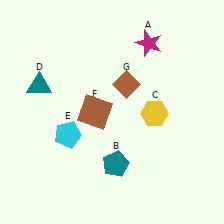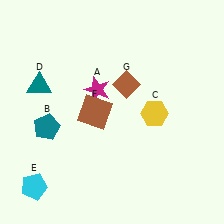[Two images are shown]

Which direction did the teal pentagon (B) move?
The teal pentagon (B) moved left.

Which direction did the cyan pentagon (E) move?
The cyan pentagon (E) moved down.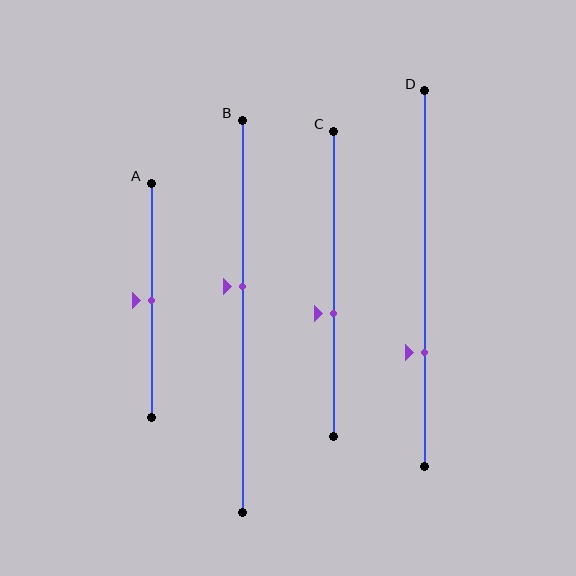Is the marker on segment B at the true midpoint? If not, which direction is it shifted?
No, the marker on segment B is shifted upward by about 8% of the segment length.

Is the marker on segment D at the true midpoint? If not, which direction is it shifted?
No, the marker on segment D is shifted downward by about 20% of the segment length.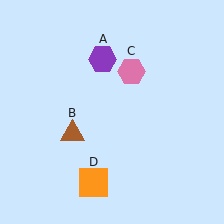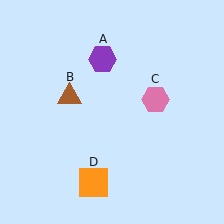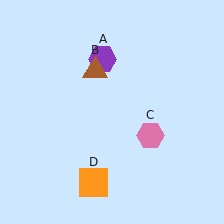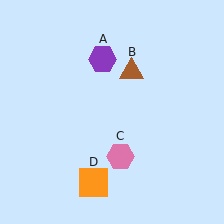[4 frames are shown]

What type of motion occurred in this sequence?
The brown triangle (object B), pink hexagon (object C) rotated clockwise around the center of the scene.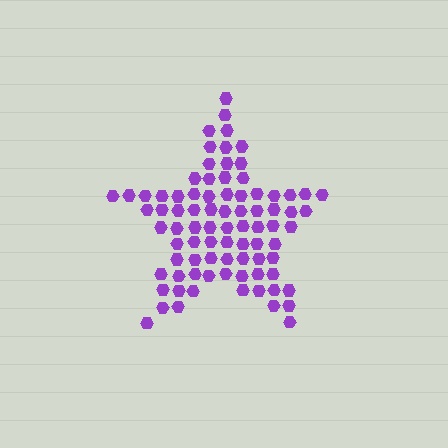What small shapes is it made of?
It is made of small hexagons.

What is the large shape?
The large shape is a star.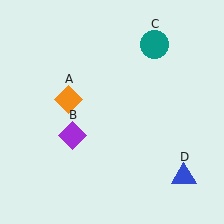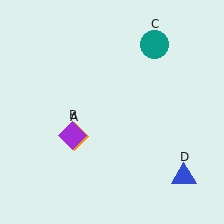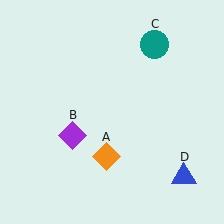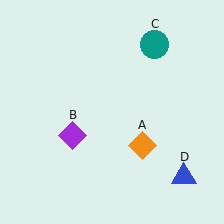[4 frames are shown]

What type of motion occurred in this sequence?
The orange diamond (object A) rotated counterclockwise around the center of the scene.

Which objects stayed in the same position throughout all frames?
Purple diamond (object B) and teal circle (object C) and blue triangle (object D) remained stationary.